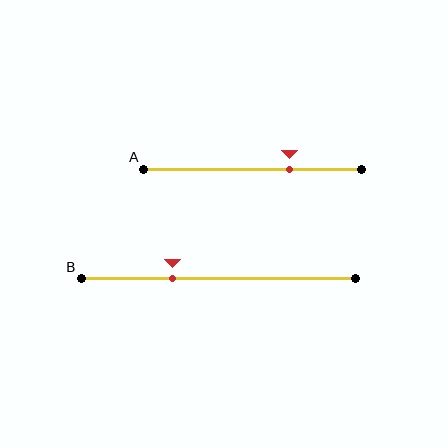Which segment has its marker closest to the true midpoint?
Segment A has its marker closest to the true midpoint.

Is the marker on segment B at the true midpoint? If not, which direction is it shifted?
No, the marker on segment B is shifted to the left by about 17% of the segment length.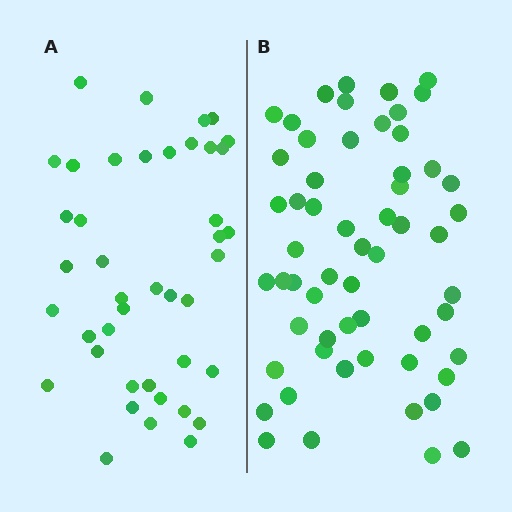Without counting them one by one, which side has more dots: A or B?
Region B (the right region) has more dots.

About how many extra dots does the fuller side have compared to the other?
Region B has approximately 15 more dots than region A.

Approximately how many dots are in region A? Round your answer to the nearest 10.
About 40 dots. (The exact count is 42, which rounds to 40.)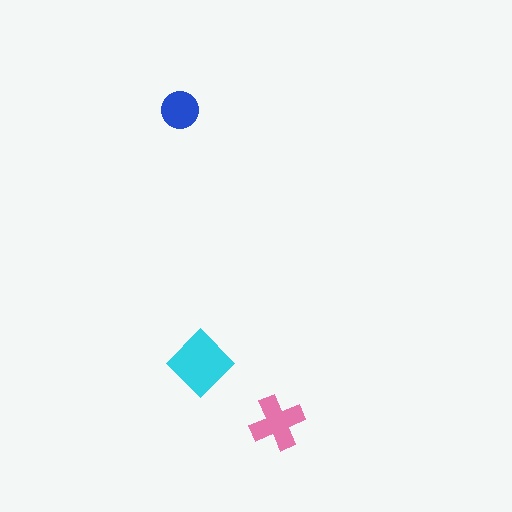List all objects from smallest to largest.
The blue circle, the pink cross, the cyan diamond.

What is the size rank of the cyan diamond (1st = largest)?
1st.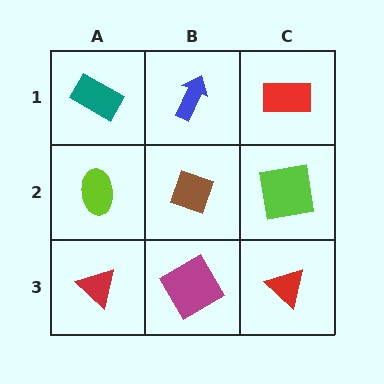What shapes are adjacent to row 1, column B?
A brown diamond (row 2, column B), a teal rectangle (row 1, column A), a red rectangle (row 1, column C).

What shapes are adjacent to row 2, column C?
A red rectangle (row 1, column C), a red triangle (row 3, column C), a brown diamond (row 2, column B).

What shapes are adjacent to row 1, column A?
A lime ellipse (row 2, column A), a blue arrow (row 1, column B).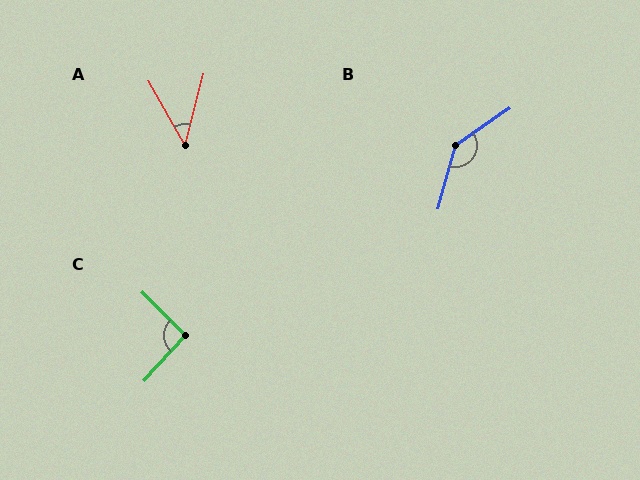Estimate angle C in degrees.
Approximately 92 degrees.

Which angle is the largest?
B, at approximately 140 degrees.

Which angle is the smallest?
A, at approximately 44 degrees.